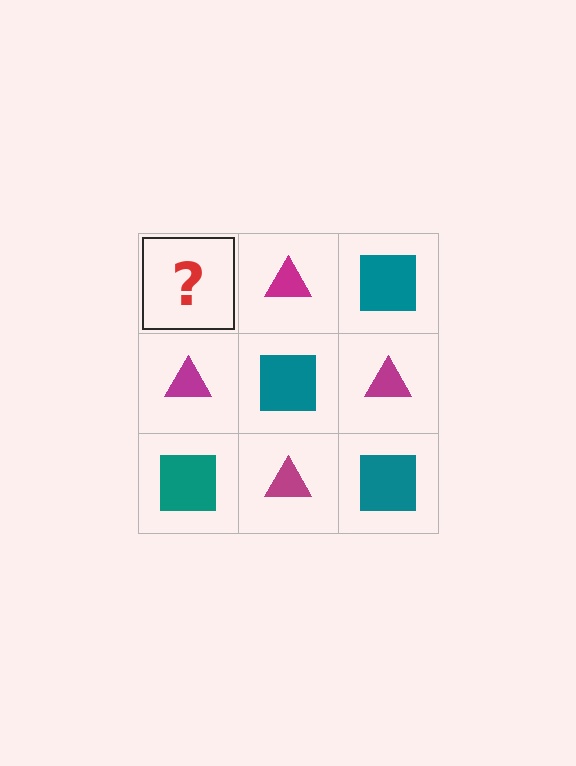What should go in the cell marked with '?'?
The missing cell should contain a teal square.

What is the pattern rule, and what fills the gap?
The rule is that it alternates teal square and magenta triangle in a checkerboard pattern. The gap should be filled with a teal square.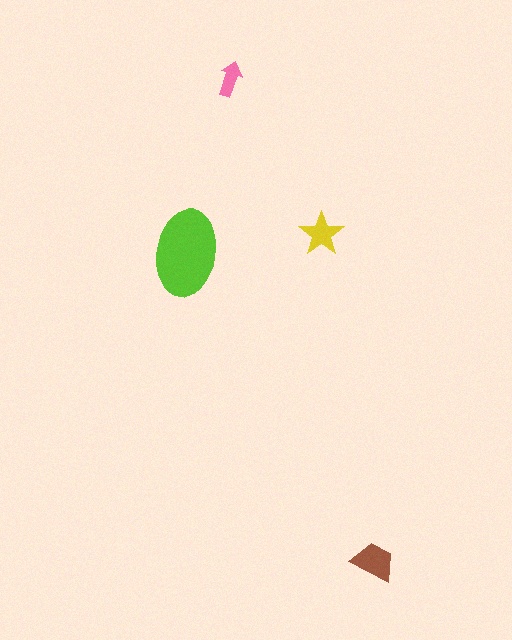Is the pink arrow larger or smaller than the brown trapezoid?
Smaller.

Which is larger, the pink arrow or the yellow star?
The yellow star.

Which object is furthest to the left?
The lime ellipse is leftmost.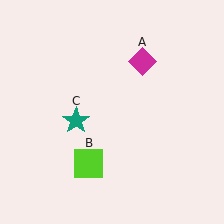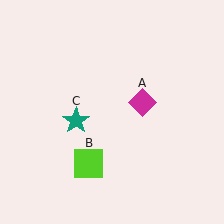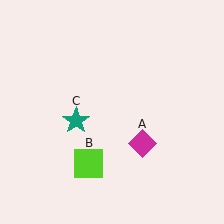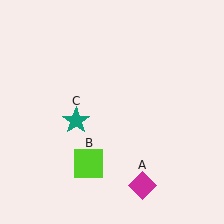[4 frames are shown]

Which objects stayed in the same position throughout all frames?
Lime square (object B) and teal star (object C) remained stationary.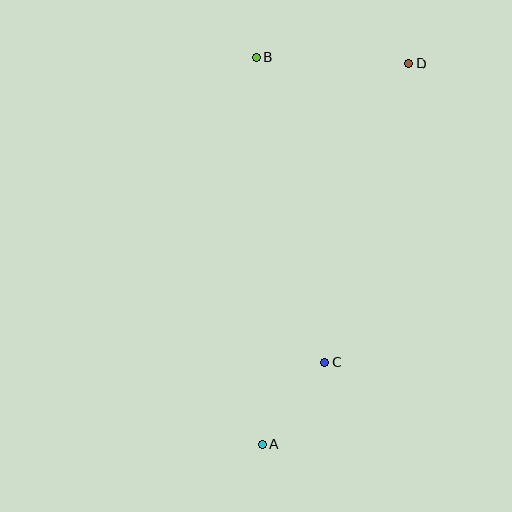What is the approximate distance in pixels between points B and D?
The distance between B and D is approximately 153 pixels.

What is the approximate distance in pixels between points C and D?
The distance between C and D is approximately 310 pixels.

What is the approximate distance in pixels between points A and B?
The distance between A and B is approximately 387 pixels.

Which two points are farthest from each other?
Points A and D are farthest from each other.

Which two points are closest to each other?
Points A and C are closest to each other.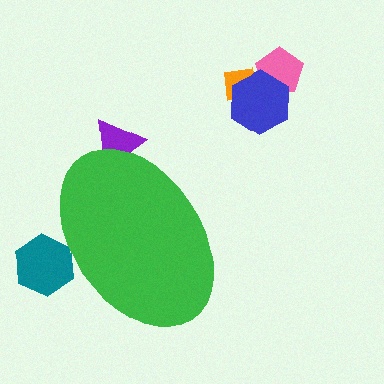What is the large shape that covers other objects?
A green ellipse.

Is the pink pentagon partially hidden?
No, the pink pentagon is fully visible.